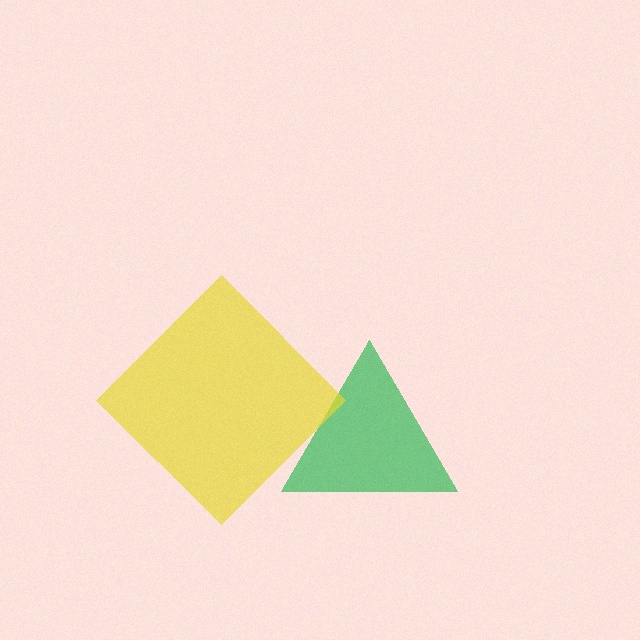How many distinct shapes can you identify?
There are 2 distinct shapes: a green triangle, a yellow diamond.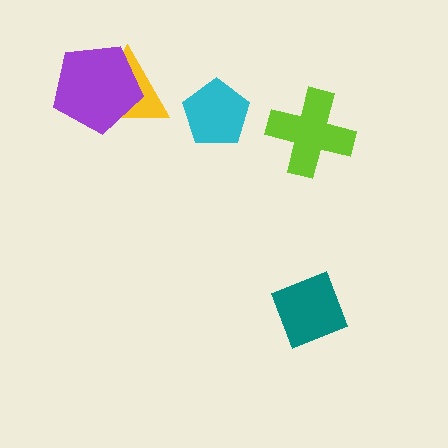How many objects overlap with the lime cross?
0 objects overlap with the lime cross.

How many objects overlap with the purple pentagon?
1 object overlaps with the purple pentagon.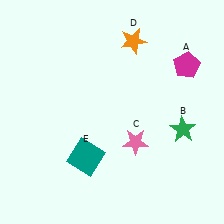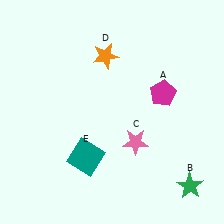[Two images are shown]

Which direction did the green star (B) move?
The green star (B) moved down.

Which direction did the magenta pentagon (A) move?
The magenta pentagon (A) moved down.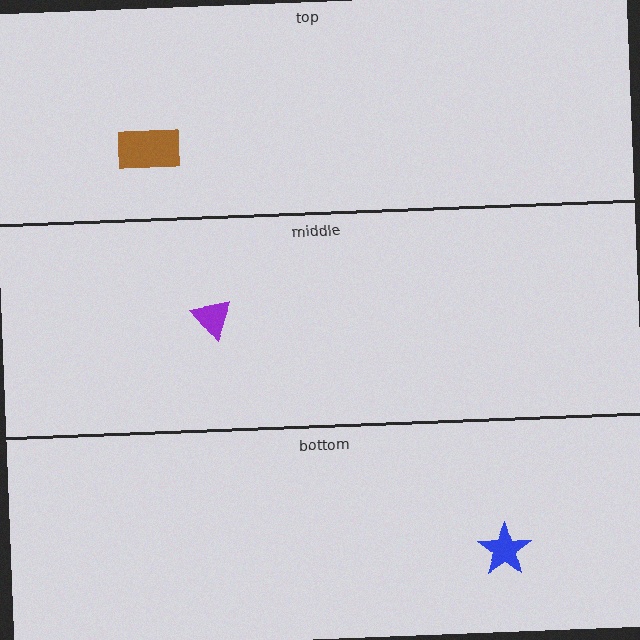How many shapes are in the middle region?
1.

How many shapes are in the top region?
1.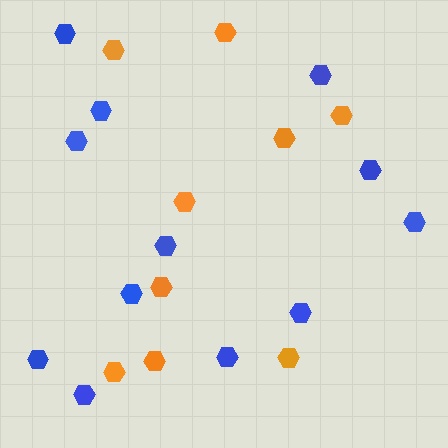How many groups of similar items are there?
There are 2 groups: one group of blue hexagons (12) and one group of orange hexagons (9).